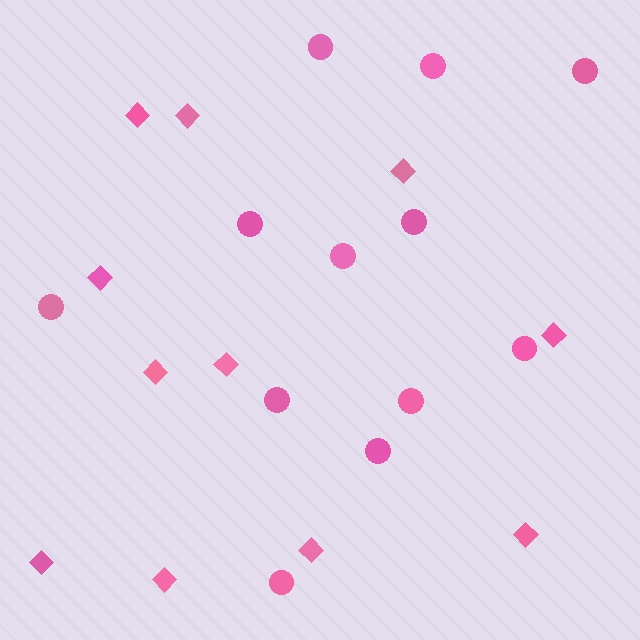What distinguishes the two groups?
There are 2 groups: one group of diamonds (11) and one group of circles (12).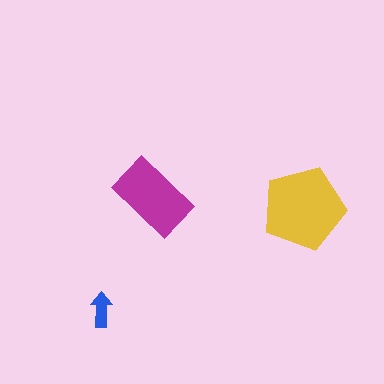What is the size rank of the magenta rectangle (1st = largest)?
2nd.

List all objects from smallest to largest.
The blue arrow, the magenta rectangle, the yellow pentagon.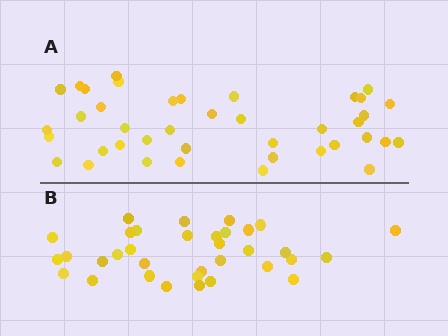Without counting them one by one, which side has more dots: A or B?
Region A (the top region) has more dots.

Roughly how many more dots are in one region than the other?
Region A has about 6 more dots than region B.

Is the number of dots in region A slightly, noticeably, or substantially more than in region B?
Region A has only slightly more — the two regions are fairly close. The ratio is roughly 1.2 to 1.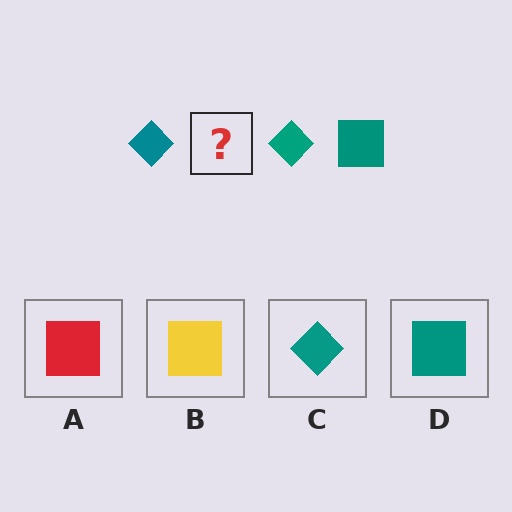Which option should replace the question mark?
Option D.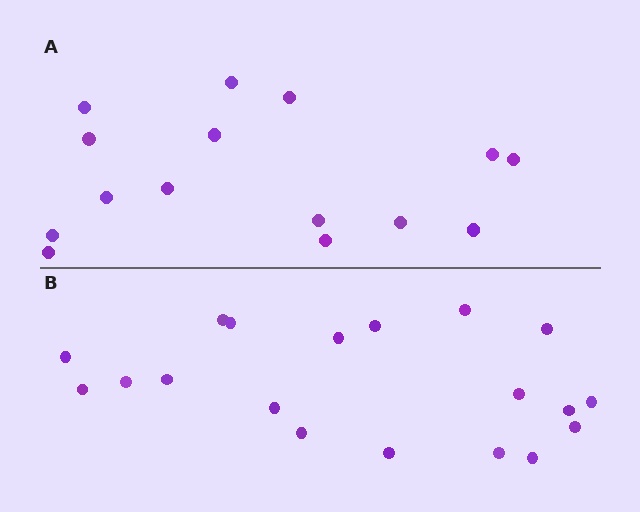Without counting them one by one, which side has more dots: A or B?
Region B (the bottom region) has more dots.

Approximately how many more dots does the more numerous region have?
Region B has about 4 more dots than region A.